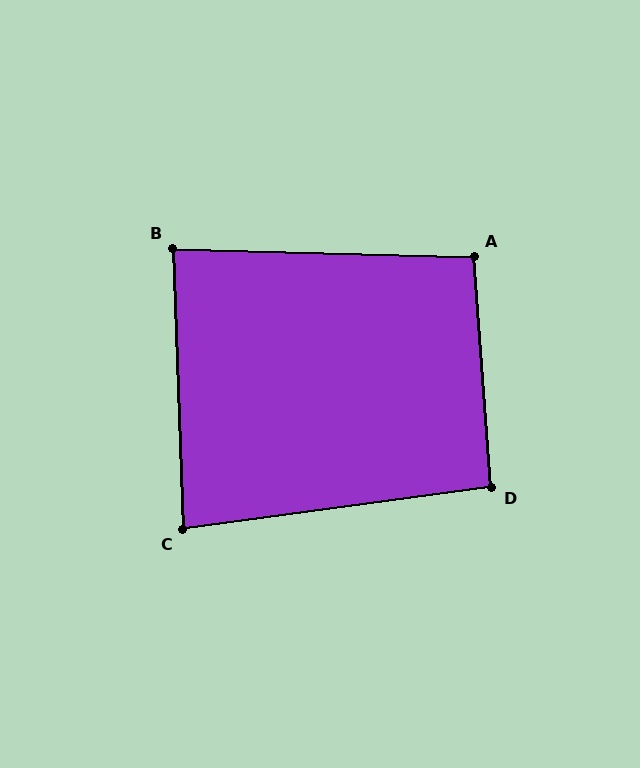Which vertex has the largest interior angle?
A, at approximately 96 degrees.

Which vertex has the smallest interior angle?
C, at approximately 84 degrees.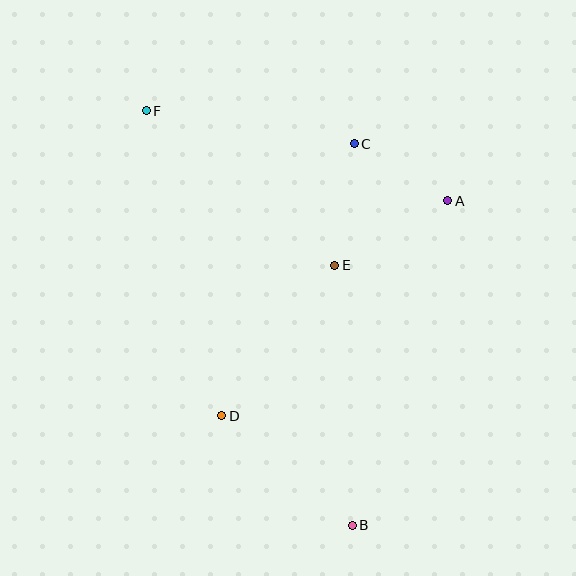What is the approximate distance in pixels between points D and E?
The distance between D and E is approximately 188 pixels.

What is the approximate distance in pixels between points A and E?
The distance between A and E is approximately 130 pixels.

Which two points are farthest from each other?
Points B and F are farthest from each other.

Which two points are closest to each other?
Points A and C are closest to each other.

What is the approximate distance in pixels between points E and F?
The distance between E and F is approximately 244 pixels.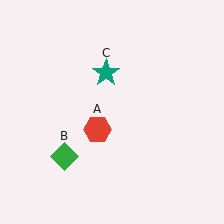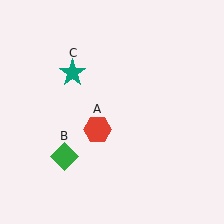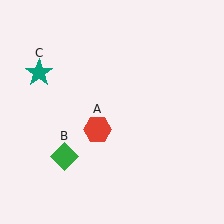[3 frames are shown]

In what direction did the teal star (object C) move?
The teal star (object C) moved left.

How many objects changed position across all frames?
1 object changed position: teal star (object C).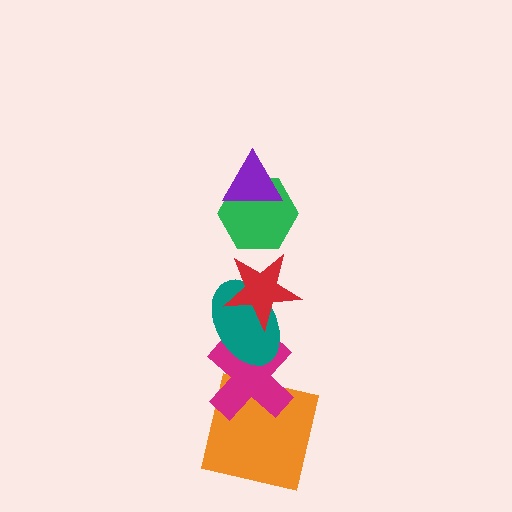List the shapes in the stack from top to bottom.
From top to bottom: the purple triangle, the green hexagon, the red star, the teal ellipse, the magenta cross, the orange square.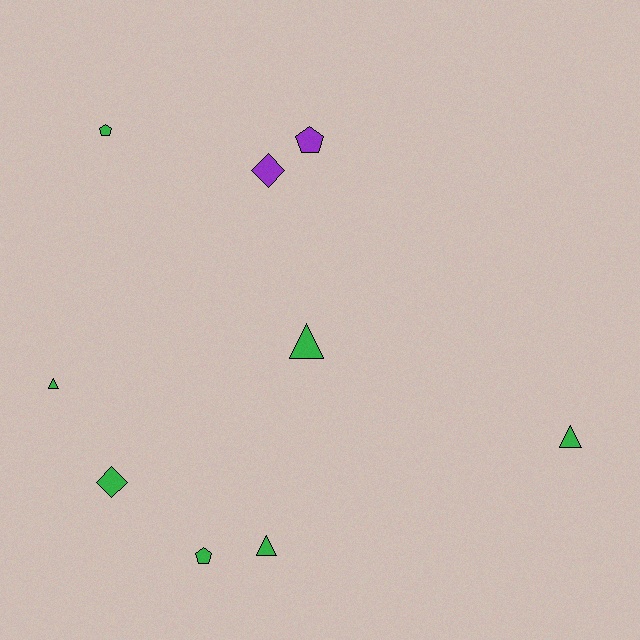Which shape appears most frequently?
Triangle, with 4 objects.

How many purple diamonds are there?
There is 1 purple diamond.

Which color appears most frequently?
Green, with 7 objects.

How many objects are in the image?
There are 9 objects.